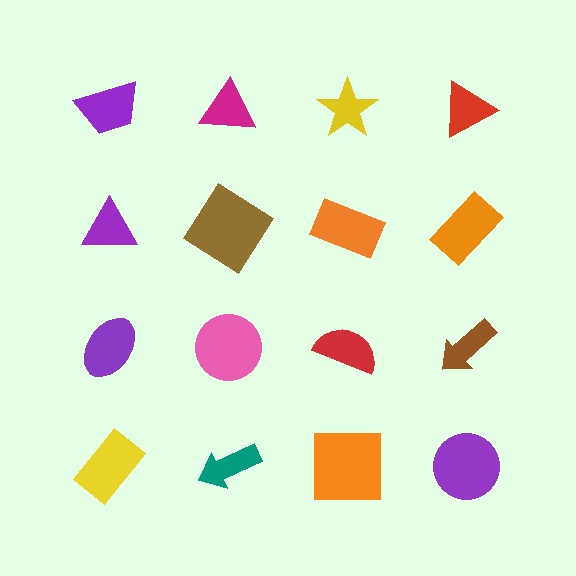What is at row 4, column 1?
A yellow rectangle.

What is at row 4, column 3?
An orange square.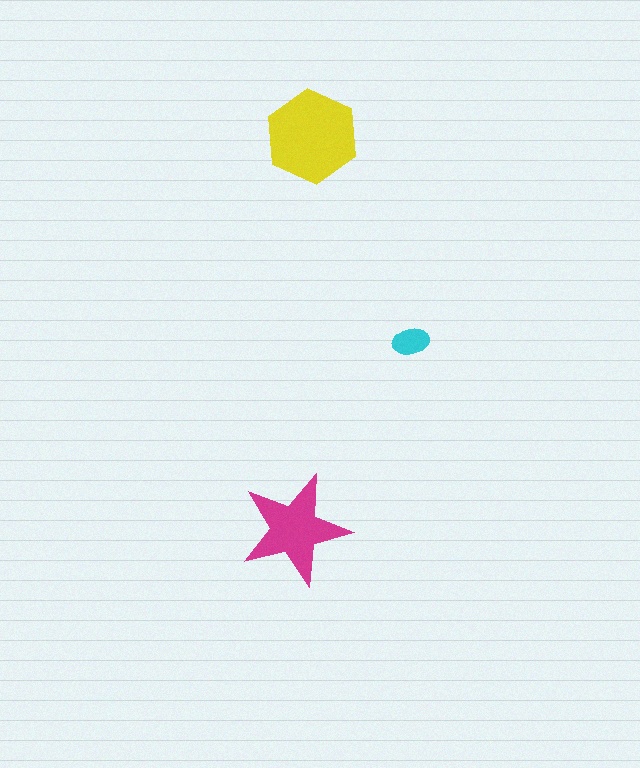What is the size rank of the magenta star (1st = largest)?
2nd.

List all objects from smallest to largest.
The cyan ellipse, the magenta star, the yellow hexagon.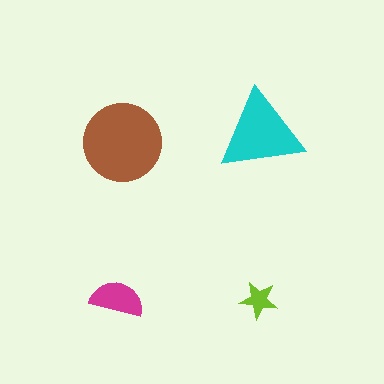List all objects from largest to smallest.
The brown circle, the cyan triangle, the magenta semicircle, the lime star.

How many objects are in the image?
There are 4 objects in the image.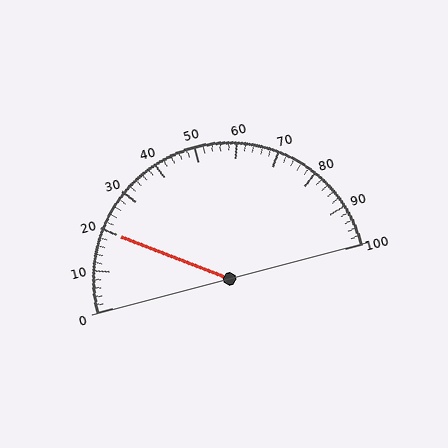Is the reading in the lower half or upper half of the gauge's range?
The reading is in the lower half of the range (0 to 100).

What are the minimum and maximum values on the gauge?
The gauge ranges from 0 to 100.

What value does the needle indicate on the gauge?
The needle indicates approximately 20.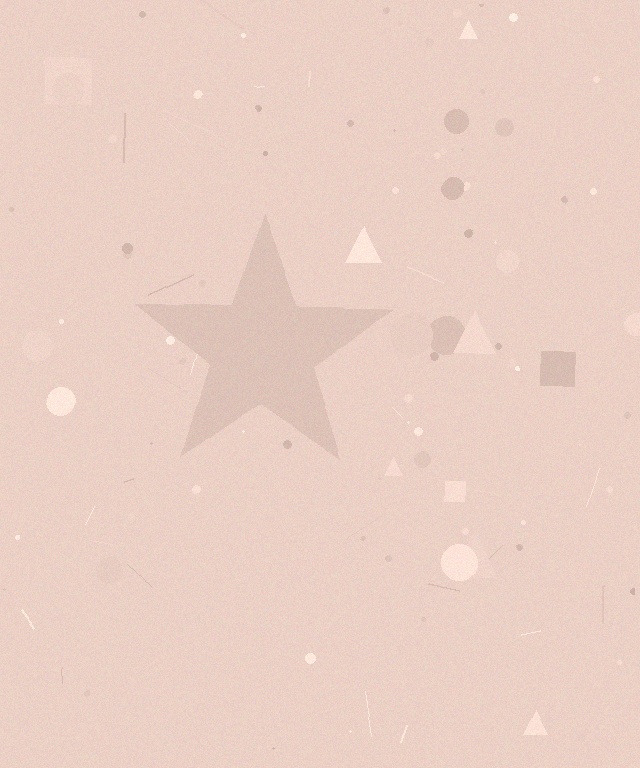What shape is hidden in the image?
A star is hidden in the image.